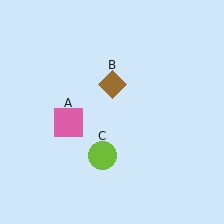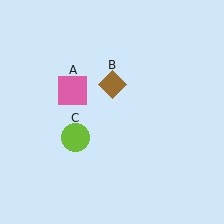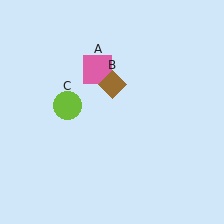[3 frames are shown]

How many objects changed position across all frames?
2 objects changed position: pink square (object A), lime circle (object C).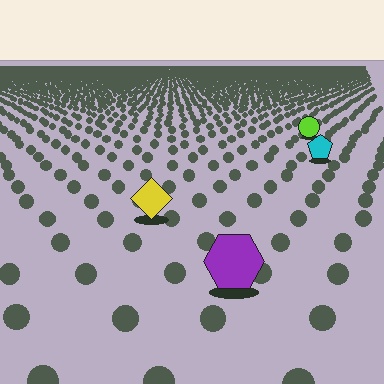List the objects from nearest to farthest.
From nearest to farthest: the purple hexagon, the yellow diamond, the cyan pentagon, the lime circle.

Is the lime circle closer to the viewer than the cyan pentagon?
No. The cyan pentagon is closer — you can tell from the texture gradient: the ground texture is coarser near it.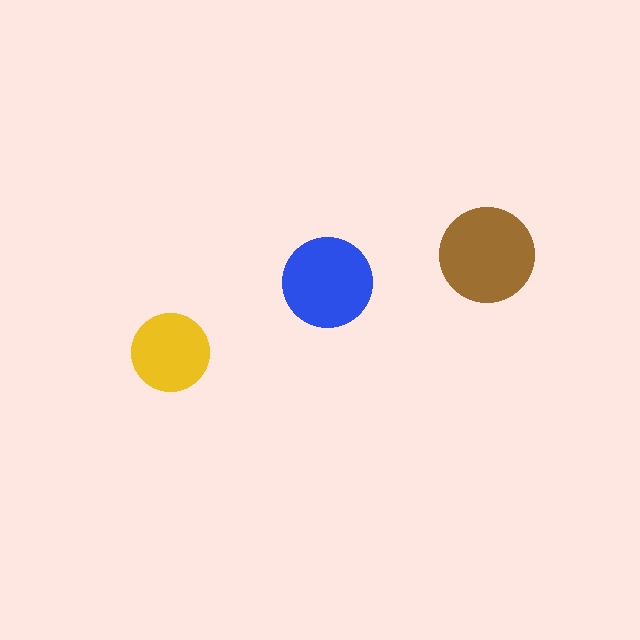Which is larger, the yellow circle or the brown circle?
The brown one.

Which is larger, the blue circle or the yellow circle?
The blue one.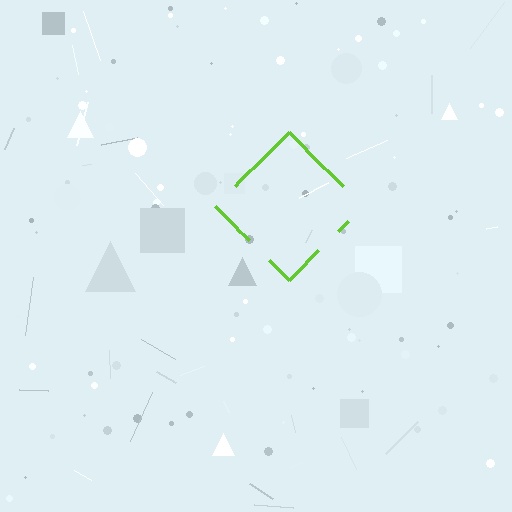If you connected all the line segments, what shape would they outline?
They would outline a diamond.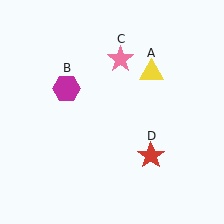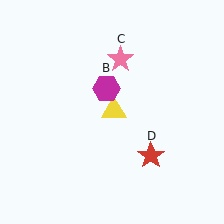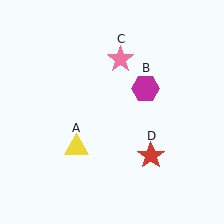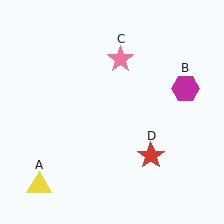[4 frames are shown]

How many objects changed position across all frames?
2 objects changed position: yellow triangle (object A), magenta hexagon (object B).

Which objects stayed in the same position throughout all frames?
Pink star (object C) and red star (object D) remained stationary.